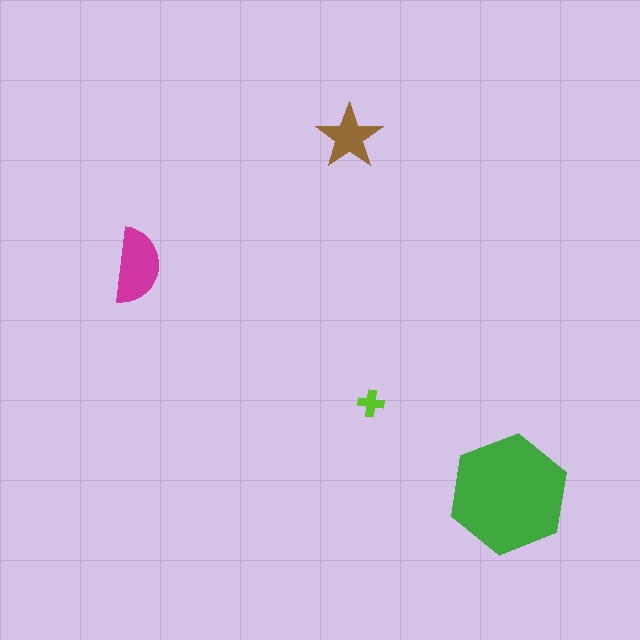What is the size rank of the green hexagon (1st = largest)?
1st.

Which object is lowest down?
The green hexagon is bottommost.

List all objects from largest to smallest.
The green hexagon, the magenta semicircle, the brown star, the lime cross.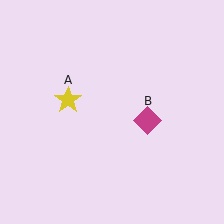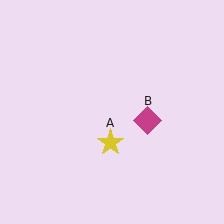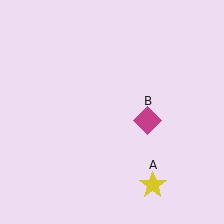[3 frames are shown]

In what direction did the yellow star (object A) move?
The yellow star (object A) moved down and to the right.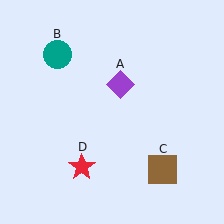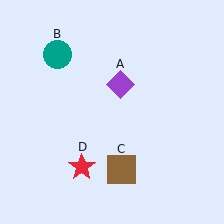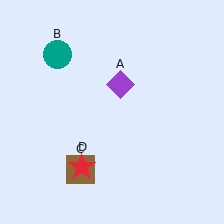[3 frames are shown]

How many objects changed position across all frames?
1 object changed position: brown square (object C).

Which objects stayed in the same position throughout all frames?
Purple diamond (object A) and teal circle (object B) and red star (object D) remained stationary.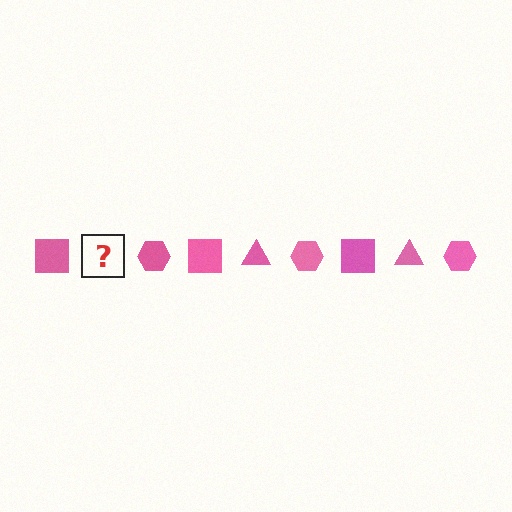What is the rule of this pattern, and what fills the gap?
The rule is that the pattern cycles through square, triangle, hexagon shapes in pink. The gap should be filled with a pink triangle.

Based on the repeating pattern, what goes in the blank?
The blank should be a pink triangle.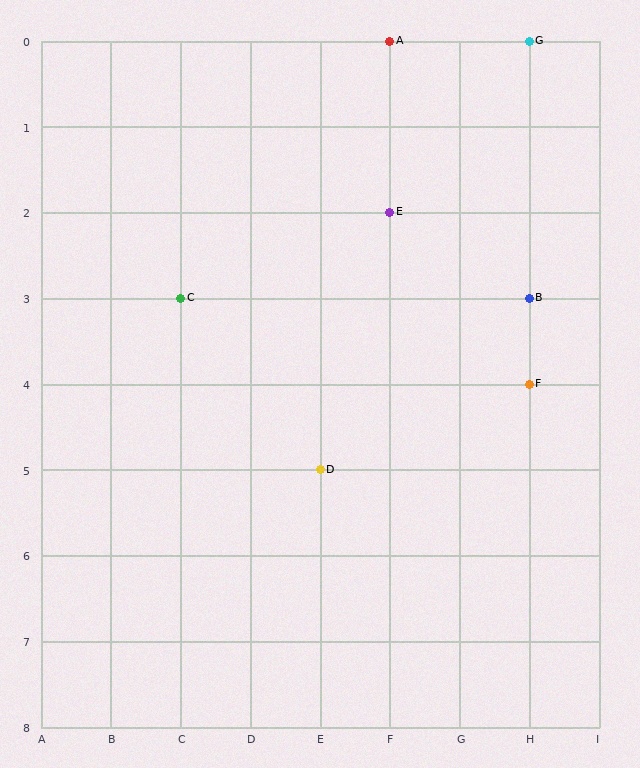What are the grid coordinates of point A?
Point A is at grid coordinates (F, 0).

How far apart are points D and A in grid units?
Points D and A are 1 column and 5 rows apart (about 5.1 grid units diagonally).